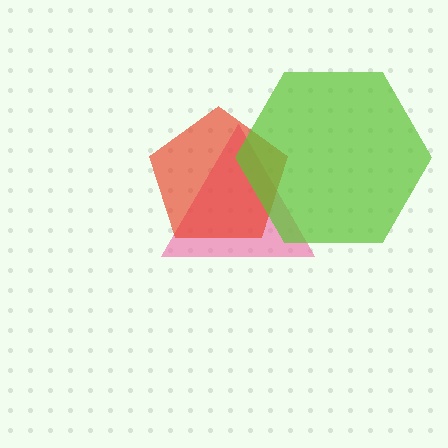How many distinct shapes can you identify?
There are 3 distinct shapes: a pink triangle, a red pentagon, a lime hexagon.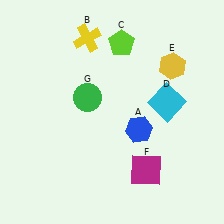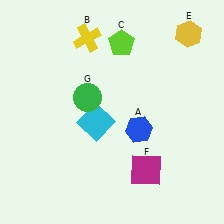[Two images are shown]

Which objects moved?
The objects that moved are: the cyan square (D), the yellow hexagon (E).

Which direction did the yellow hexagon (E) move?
The yellow hexagon (E) moved up.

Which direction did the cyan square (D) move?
The cyan square (D) moved left.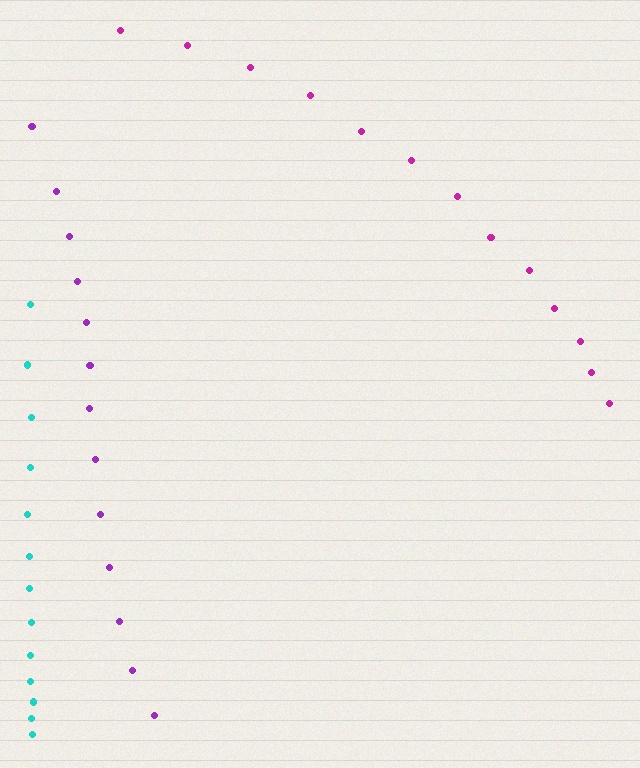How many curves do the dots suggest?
There are 3 distinct paths.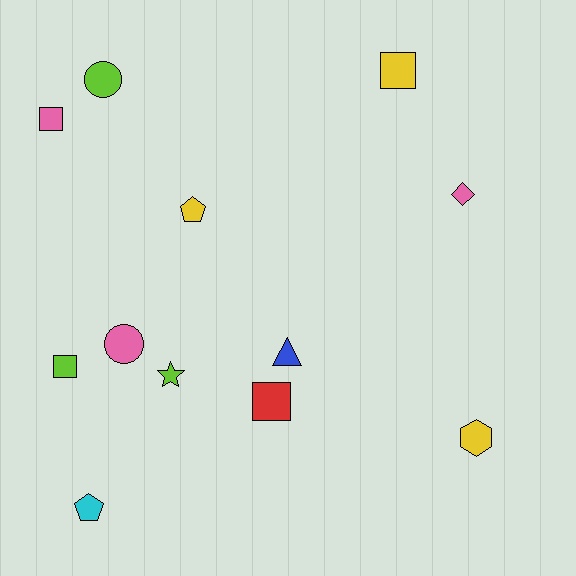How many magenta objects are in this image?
There are no magenta objects.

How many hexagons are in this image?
There is 1 hexagon.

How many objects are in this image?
There are 12 objects.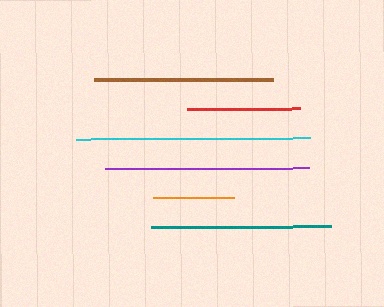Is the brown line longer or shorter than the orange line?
The brown line is longer than the orange line.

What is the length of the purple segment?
The purple segment is approximately 204 pixels long.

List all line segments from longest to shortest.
From longest to shortest: cyan, purple, teal, brown, red, orange.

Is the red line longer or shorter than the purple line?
The purple line is longer than the red line.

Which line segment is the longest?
The cyan line is the longest at approximately 234 pixels.